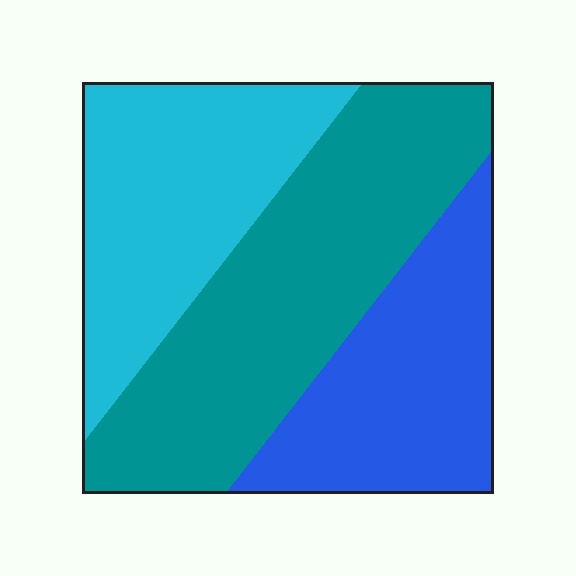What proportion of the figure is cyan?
Cyan takes up about one third (1/3) of the figure.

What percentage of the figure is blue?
Blue covers around 25% of the figure.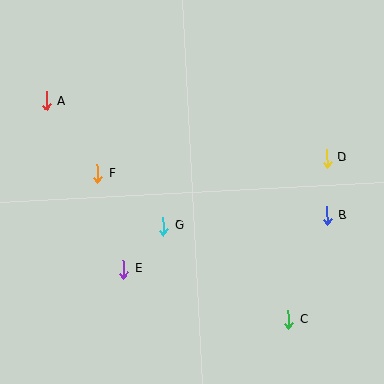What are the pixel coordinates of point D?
Point D is at (327, 158).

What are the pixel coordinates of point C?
Point C is at (289, 320).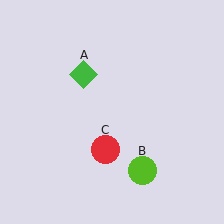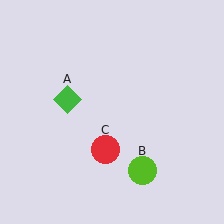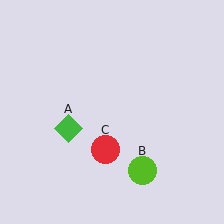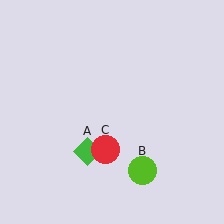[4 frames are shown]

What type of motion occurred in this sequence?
The green diamond (object A) rotated counterclockwise around the center of the scene.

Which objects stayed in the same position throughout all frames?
Lime circle (object B) and red circle (object C) remained stationary.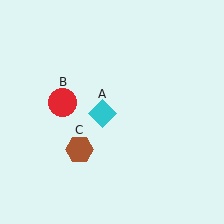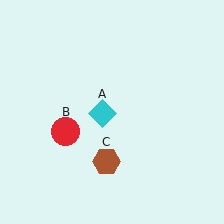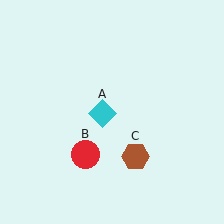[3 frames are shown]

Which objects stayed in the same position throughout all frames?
Cyan diamond (object A) remained stationary.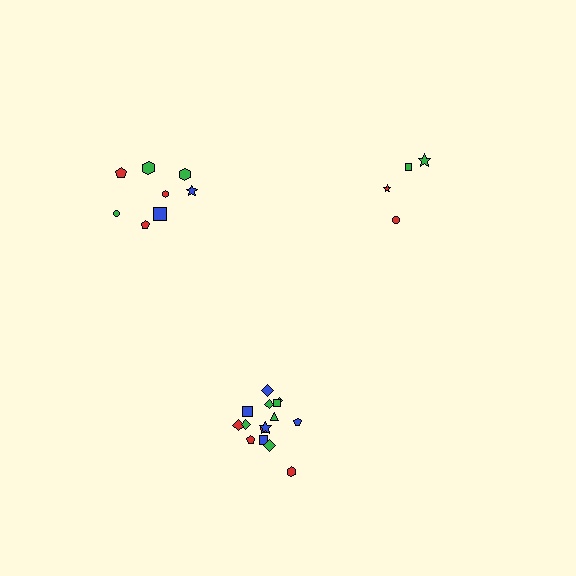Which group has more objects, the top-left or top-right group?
The top-left group.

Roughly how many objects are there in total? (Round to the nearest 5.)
Roughly 25 objects in total.